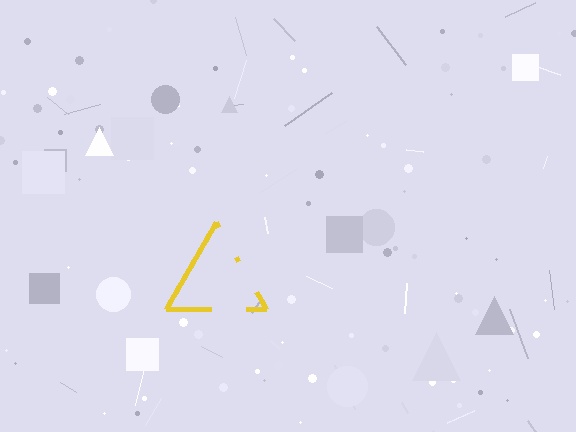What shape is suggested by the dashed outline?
The dashed outline suggests a triangle.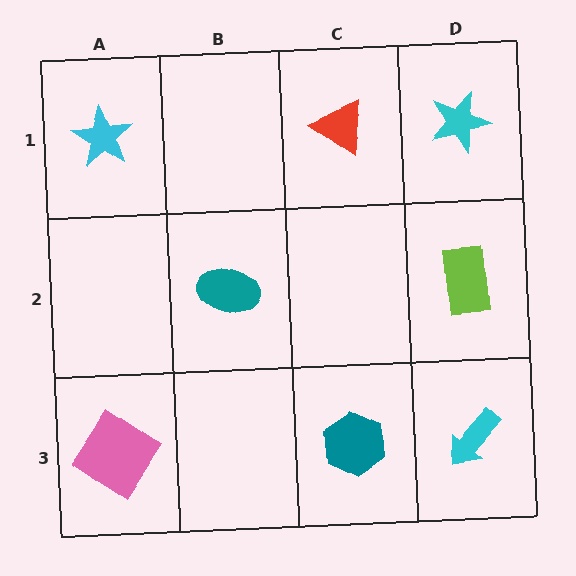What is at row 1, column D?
A cyan star.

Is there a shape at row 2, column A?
No, that cell is empty.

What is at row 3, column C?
A teal hexagon.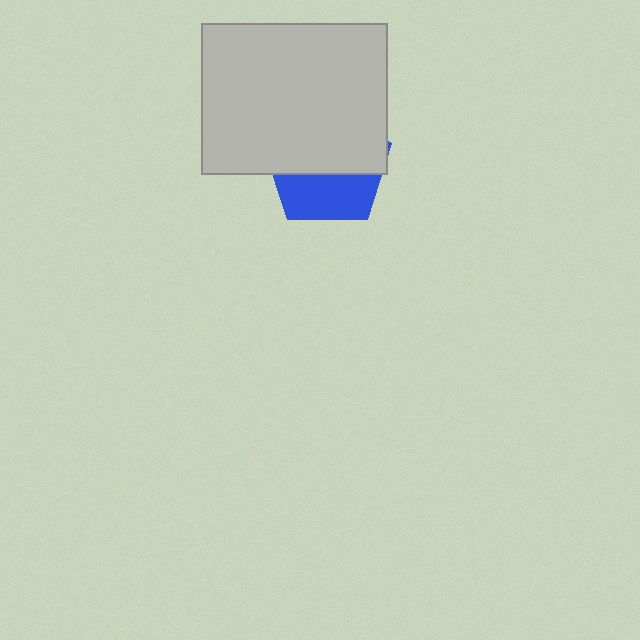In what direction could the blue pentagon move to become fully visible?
The blue pentagon could move down. That would shift it out from behind the light gray rectangle entirely.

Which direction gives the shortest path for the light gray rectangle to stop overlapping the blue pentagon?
Moving up gives the shortest separation.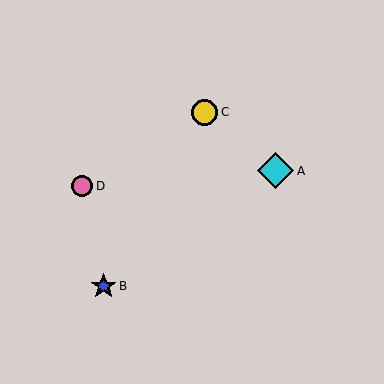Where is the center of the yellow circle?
The center of the yellow circle is at (205, 112).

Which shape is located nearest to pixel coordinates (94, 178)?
The pink circle (labeled D) at (82, 186) is nearest to that location.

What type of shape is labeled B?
Shape B is a blue star.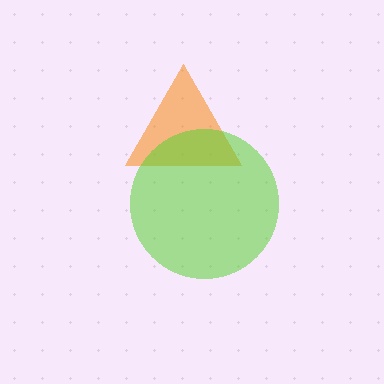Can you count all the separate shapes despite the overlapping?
Yes, there are 2 separate shapes.